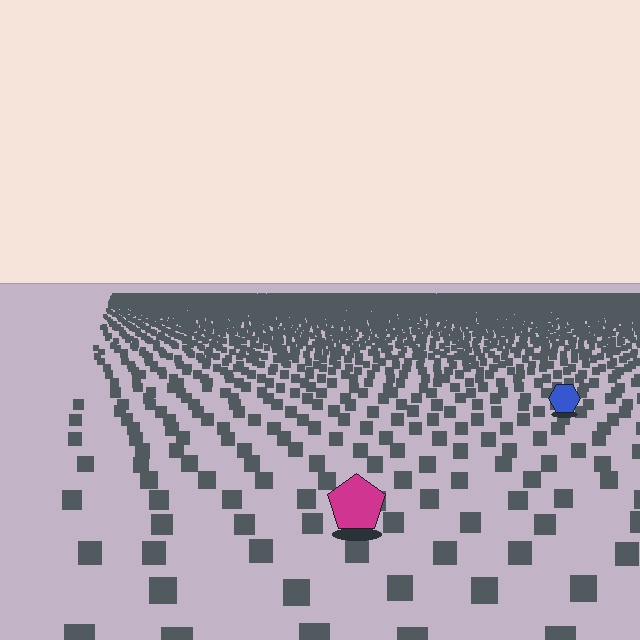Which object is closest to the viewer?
The magenta pentagon is closest. The texture marks near it are larger and more spread out.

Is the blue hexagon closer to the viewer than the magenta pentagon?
No. The magenta pentagon is closer — you can tell from the texture gradient: the ground texture is coarser near it.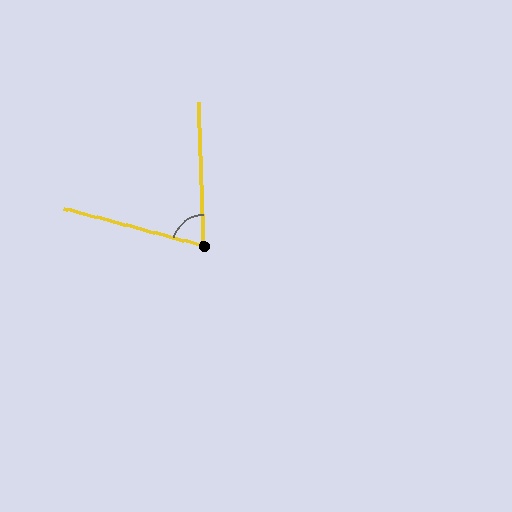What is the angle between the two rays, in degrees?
Approximately 73 degrees.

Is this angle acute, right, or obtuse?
It is acute.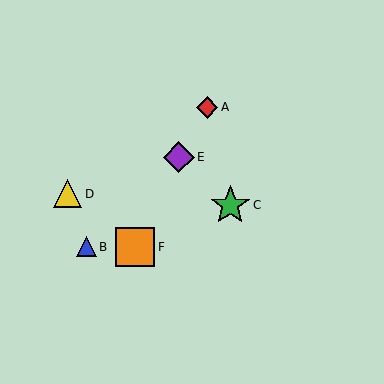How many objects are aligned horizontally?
2 objects (B, F) are aligned horizontally.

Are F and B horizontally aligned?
Yes, both are at y≈247.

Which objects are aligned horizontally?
Objects B, F are aligned horizontally.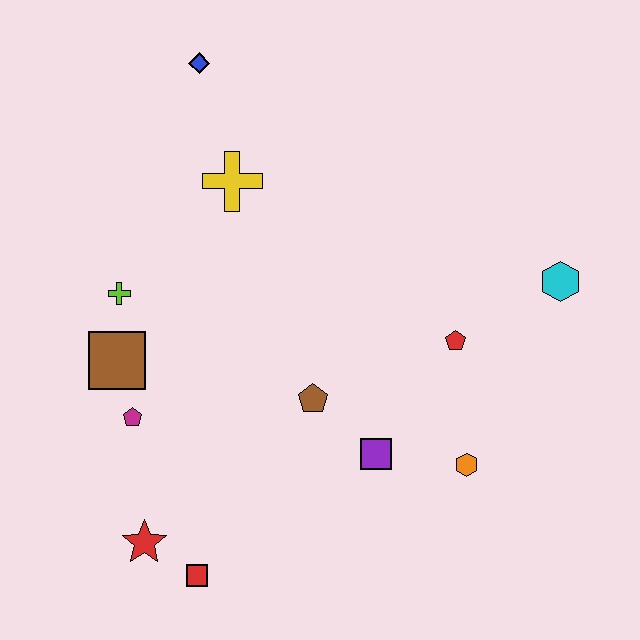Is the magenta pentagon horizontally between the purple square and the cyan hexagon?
No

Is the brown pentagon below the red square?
No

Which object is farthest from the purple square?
The blue diamond is farthest from the purple square.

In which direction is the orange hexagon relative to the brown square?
The orange hexagon is to the right of the brown square.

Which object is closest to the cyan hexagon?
The red pentagon is closest to the cyan hexagon.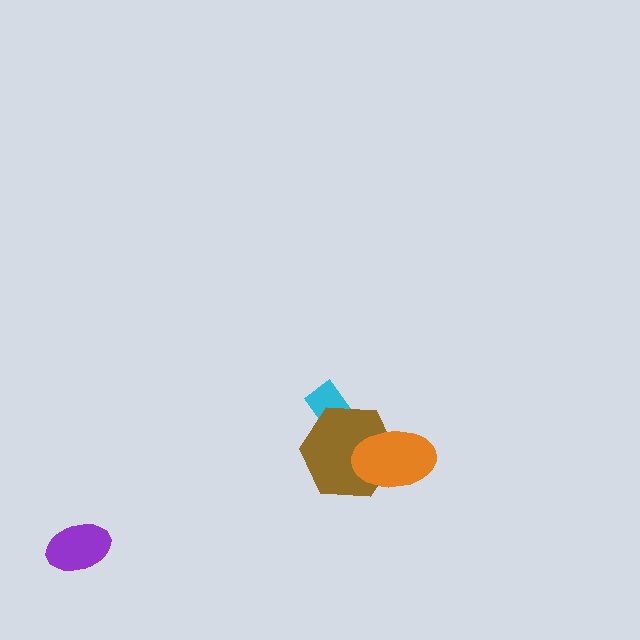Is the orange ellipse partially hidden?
No, no other shape covers it.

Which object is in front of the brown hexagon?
The orange ellipse is in front of the brown hexagon.